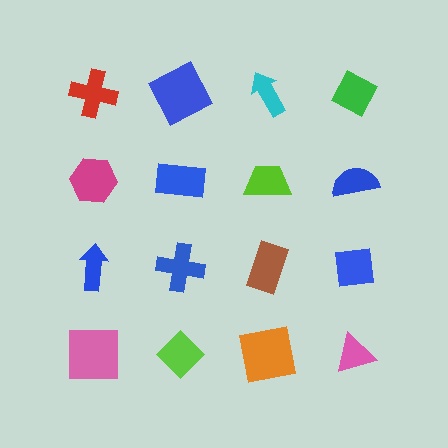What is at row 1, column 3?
A cyan arrow.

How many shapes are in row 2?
4 shapes.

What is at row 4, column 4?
A pink triangle.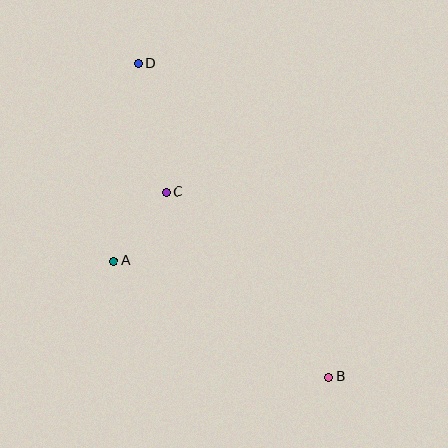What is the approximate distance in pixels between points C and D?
The distance between C and D is approximately 132 pixels.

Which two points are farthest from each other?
Points B and D are farthest from each other.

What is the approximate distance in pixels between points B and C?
The distance between B and C is approximately 246 pixels.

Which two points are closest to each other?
Points A and C are closest to each other.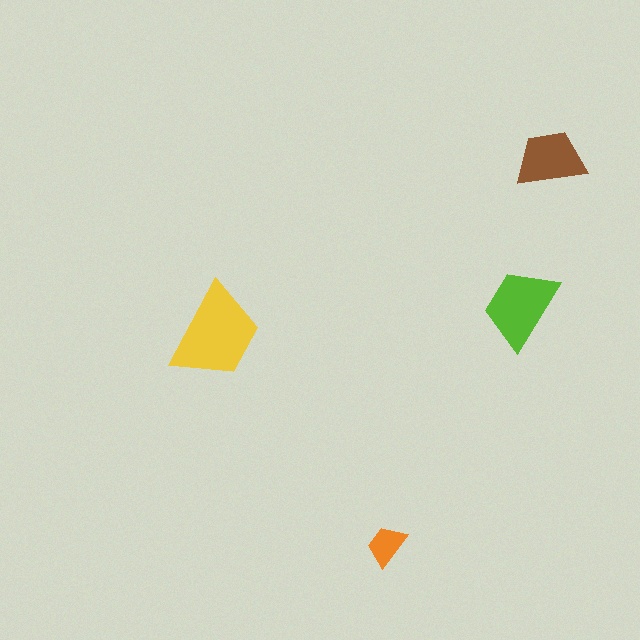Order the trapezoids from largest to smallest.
the yellow one, the lime one, the brown one, the orange one.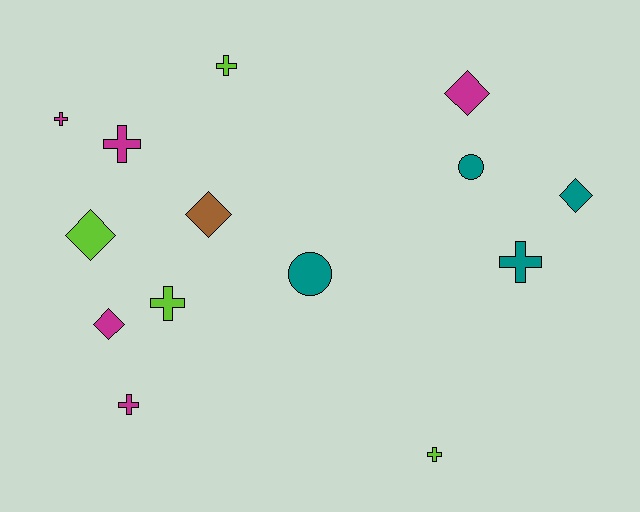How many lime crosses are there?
There are 3 lime crosses.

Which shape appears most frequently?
Cross, with 7 objects.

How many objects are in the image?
There are 14 objects.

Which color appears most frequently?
Magenta, with 5 objects.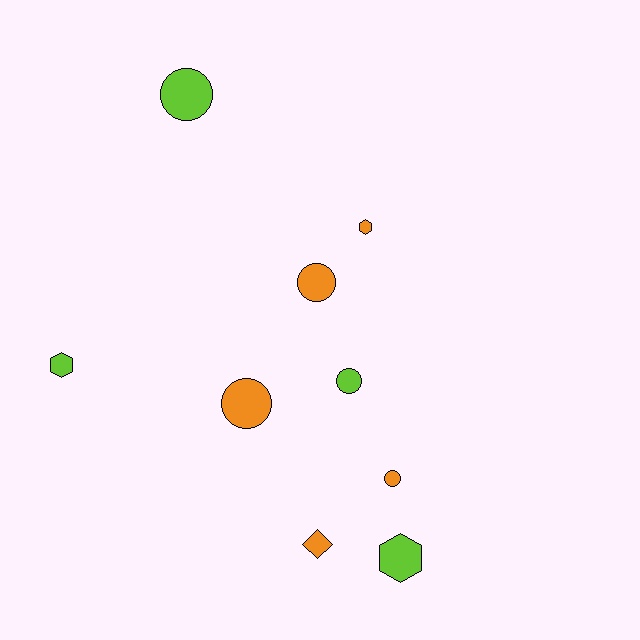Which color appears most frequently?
Orange, with 5 objects.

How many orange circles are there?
There are 3 orange circles.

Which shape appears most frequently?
Circle, with 5 objects.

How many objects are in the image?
There are 9 objects.